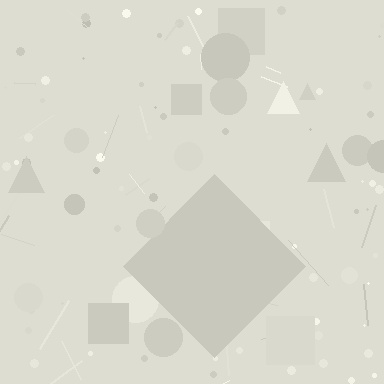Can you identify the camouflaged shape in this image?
The camouflaged shape is a diamond.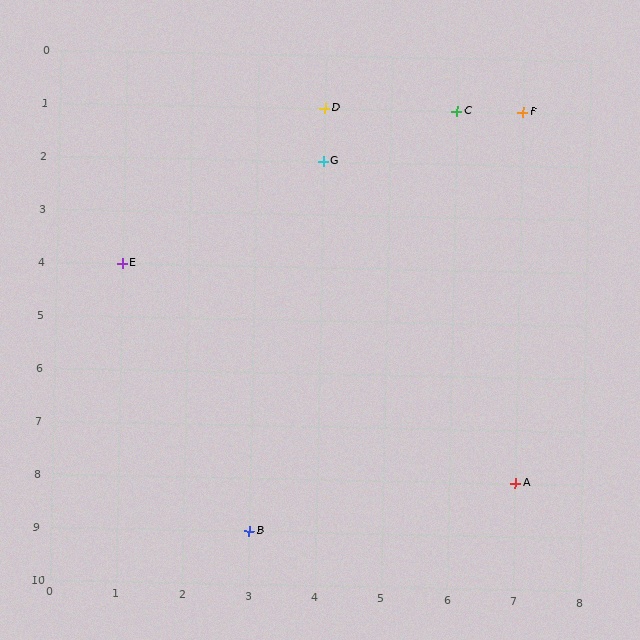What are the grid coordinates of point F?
Point F is at grid coordinates (7, 1).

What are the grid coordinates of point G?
Point G is at grid coordinates (4, 2).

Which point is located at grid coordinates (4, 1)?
Point D is at (4, 1).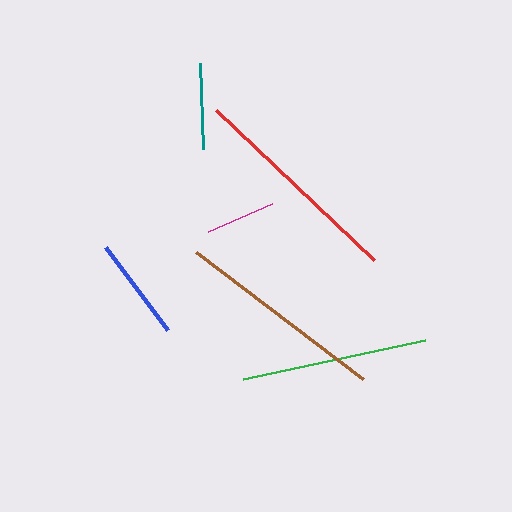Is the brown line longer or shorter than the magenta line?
The brown line is longer than the magenta line.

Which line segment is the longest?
The red line is the longest at approximately 219 pixels.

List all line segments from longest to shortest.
From longest to shortest: red, brown, green, blue, teal, magenta.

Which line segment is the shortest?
The magenta line is the shortest at approximately 70 pixels.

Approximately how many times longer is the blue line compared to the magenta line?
The blue line is approximately 1.5 times the length of the magenta line.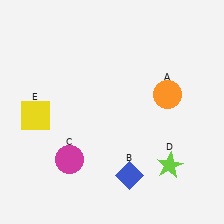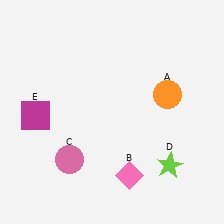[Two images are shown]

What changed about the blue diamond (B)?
In Image 1, B is blue. In Image 2, it changed to pink.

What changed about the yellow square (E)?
In Image 1, E is yellow. In Image 2, it changed to magenta.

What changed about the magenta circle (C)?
In Image 1, C is magenta. In Image 2, it changed to pink.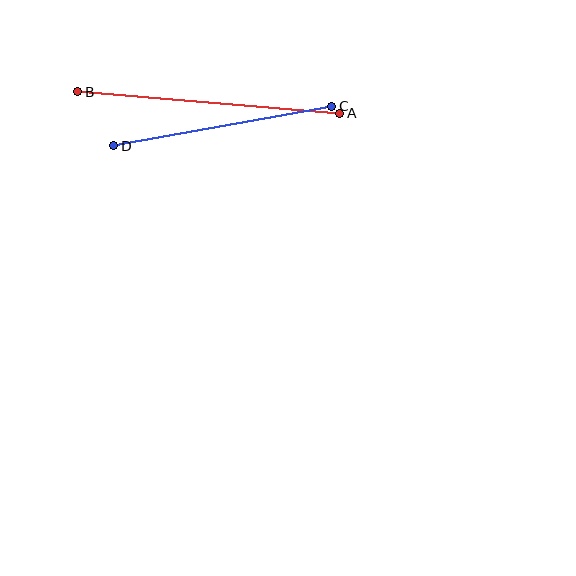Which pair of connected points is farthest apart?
Points A and B are farthest apart.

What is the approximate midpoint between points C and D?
The midpoint is at approximately (223, 126) pixels.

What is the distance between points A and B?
The distance is approximately 262 pixels.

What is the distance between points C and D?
The distance is approximately 221 pixels.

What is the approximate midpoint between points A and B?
The midpoint is at approximately (209, 102) pixels.